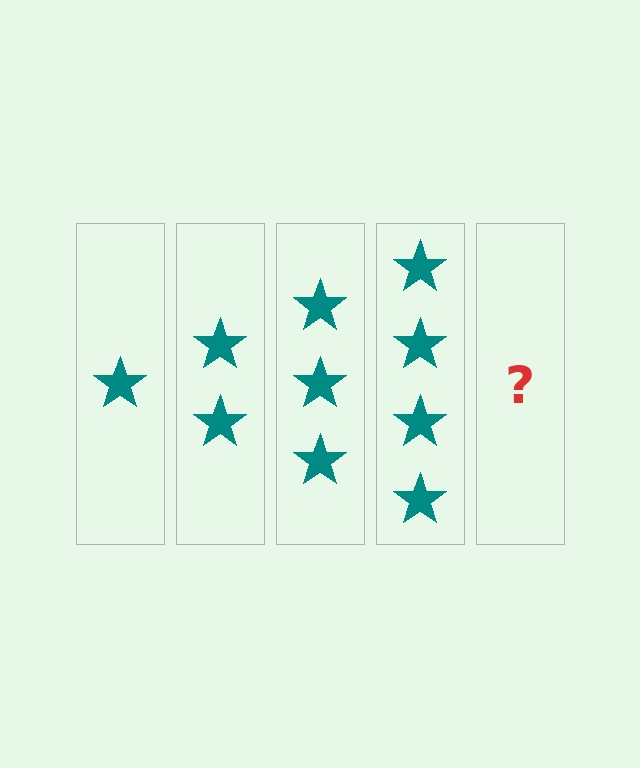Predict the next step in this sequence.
The next step is 5 stars.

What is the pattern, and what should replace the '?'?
The pattern is that each step adds one more star. The '?' should be 5 stars.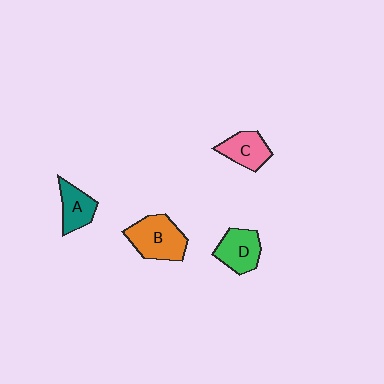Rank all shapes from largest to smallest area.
From largest to smallest: B (orange), D (green), C (pink), A (teal).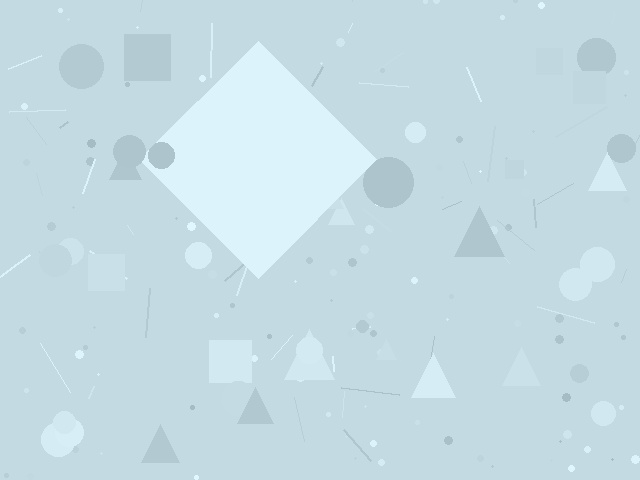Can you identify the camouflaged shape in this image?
The camouflaged shape is a diamond.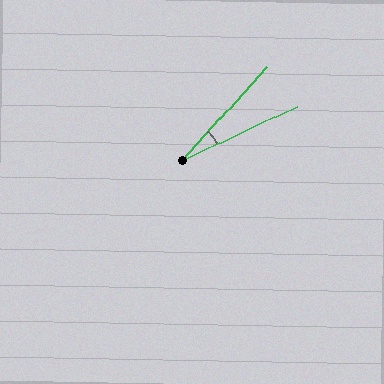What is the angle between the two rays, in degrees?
Approximately 22 degrees.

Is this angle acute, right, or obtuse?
It is acute.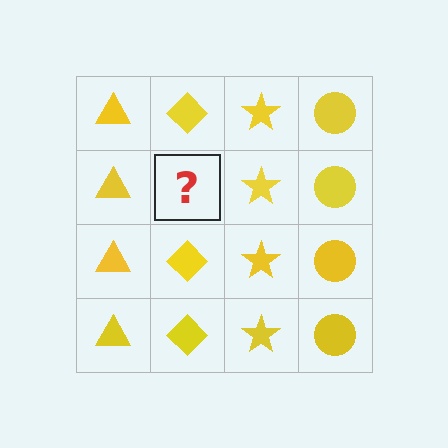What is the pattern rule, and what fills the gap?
The rule is that each column has a consistent shape. The gap should be filled with a yellow diamond.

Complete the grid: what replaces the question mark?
The question mark should be replaced with a yellow diamond.